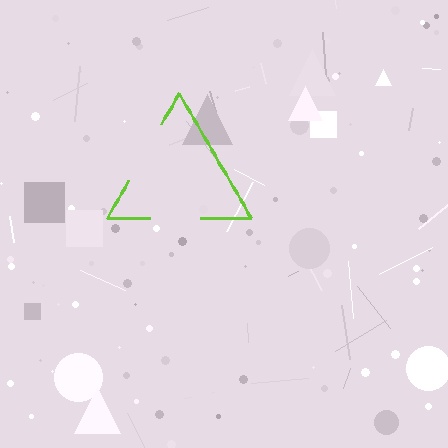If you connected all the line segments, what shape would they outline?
They would outline a triangle.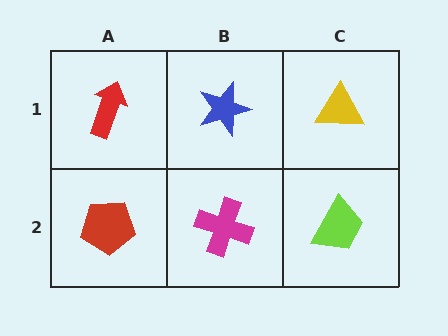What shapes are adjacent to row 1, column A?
A red pentagon (row 2, column A), a blue star (row 1, column B).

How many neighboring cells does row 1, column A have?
2.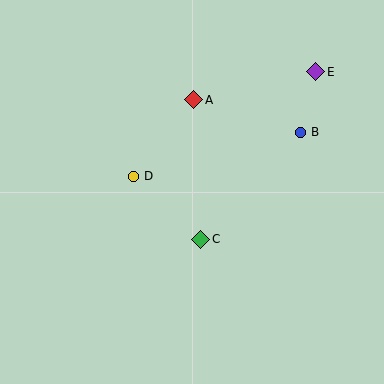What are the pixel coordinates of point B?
Point B is at (300, 132).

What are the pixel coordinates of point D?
Point D is at (133, 176).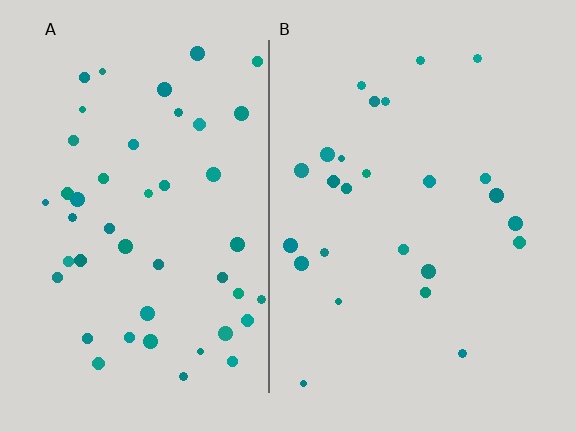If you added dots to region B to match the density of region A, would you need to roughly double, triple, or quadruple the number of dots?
Approximately double.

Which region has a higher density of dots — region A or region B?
A (the left).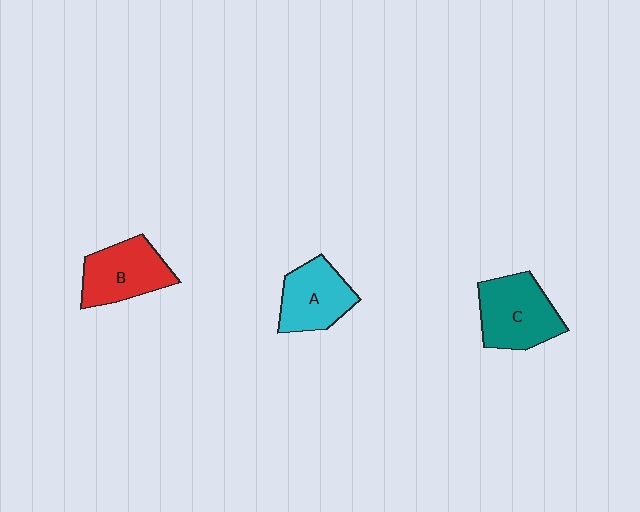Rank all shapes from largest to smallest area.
From largest to smallest: C (teal), B (red), A (cyan).